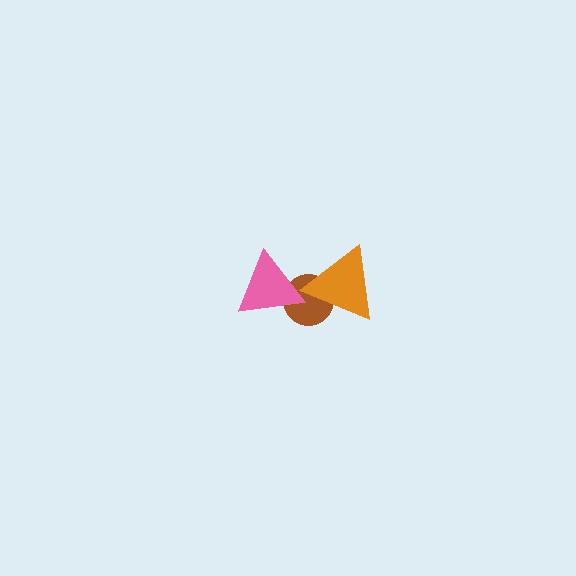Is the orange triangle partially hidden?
Yes, it is partially covered by another shape.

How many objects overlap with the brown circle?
2 objects overlap with the brown circle.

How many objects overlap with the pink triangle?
2 objects overlap with the pink triangle.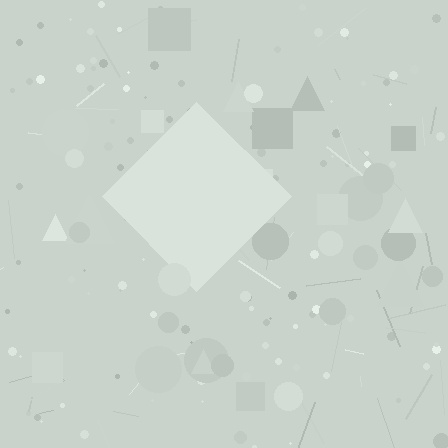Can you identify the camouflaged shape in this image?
The camouflaged shape is a diamond.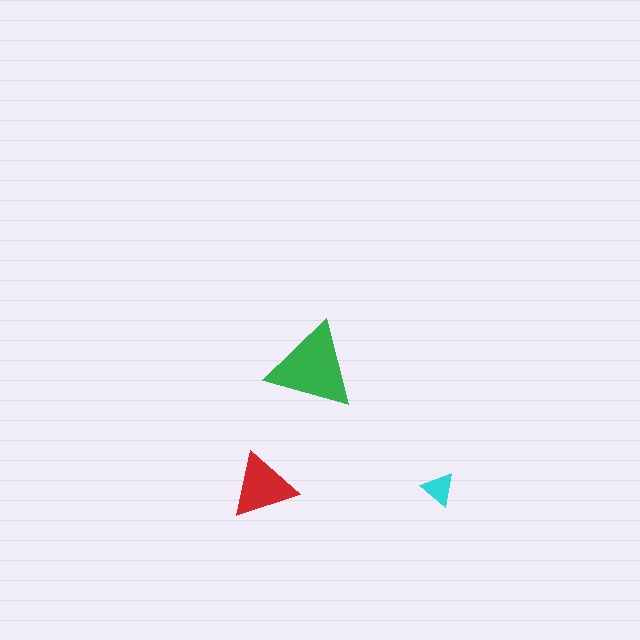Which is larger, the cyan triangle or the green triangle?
The green one.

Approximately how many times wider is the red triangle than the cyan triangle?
About 2 times wider.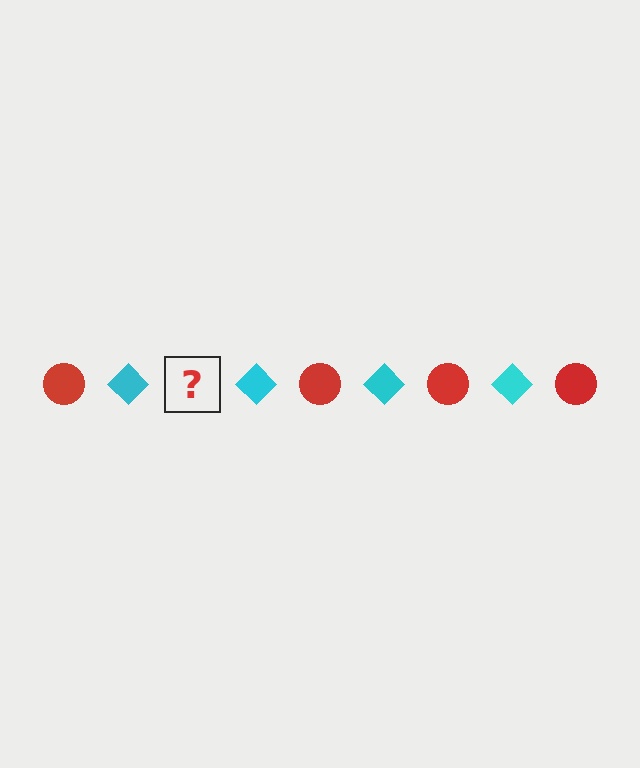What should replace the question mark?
The question mark should be replaced with a red circle.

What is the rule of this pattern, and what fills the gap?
The rule is that the pattern alternates between red circle and cyan diamond. The gap should be filled with a red circle.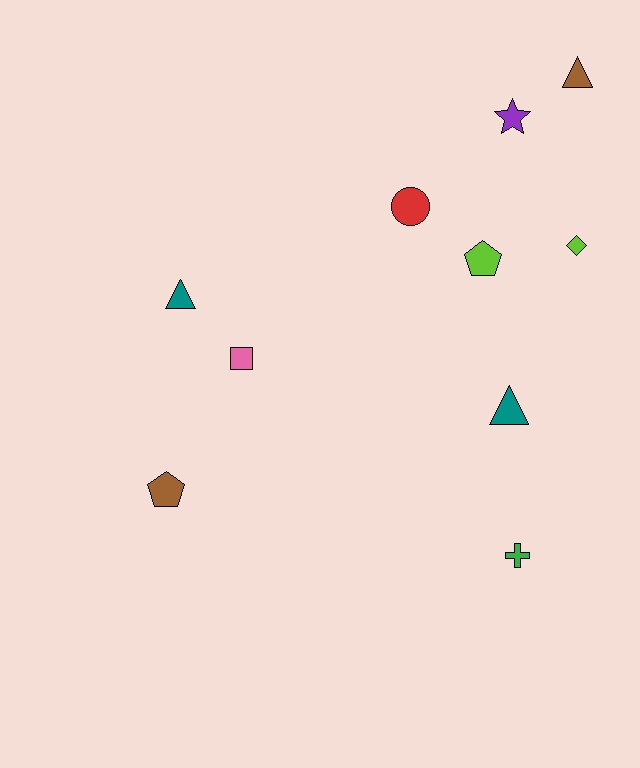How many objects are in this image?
There are 10 objects.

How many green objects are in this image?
There is 1 green object.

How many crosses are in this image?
There is 1 cross.